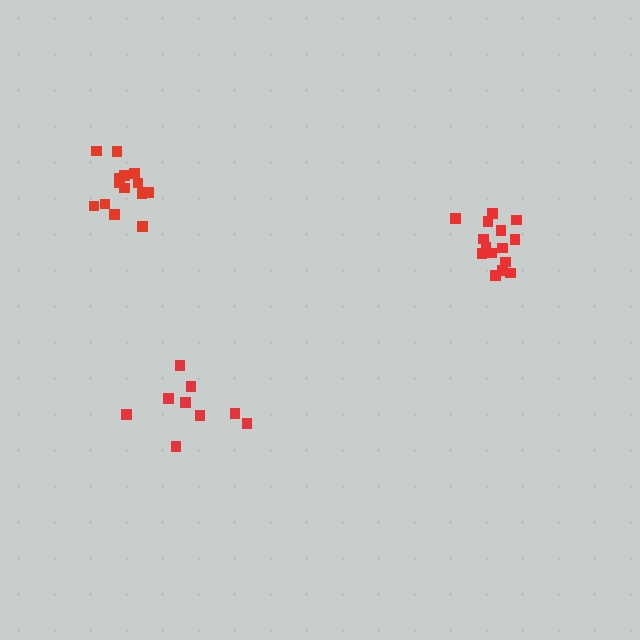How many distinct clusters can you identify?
There are 3 distinct clusters.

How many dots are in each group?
Group 1: 14 dots, Group 2: 9 dots, Group 3: 15 dots (38 total).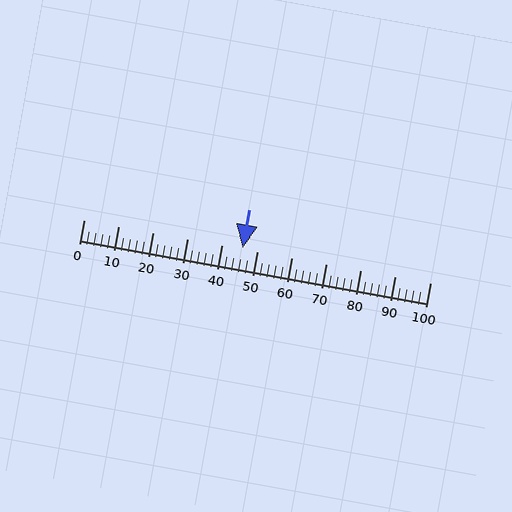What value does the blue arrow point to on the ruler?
The blue arrow points to approximately 46.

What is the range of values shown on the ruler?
The ruler shows values from 0 to 100.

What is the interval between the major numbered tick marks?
The major tick marks are spaced 10 units apart.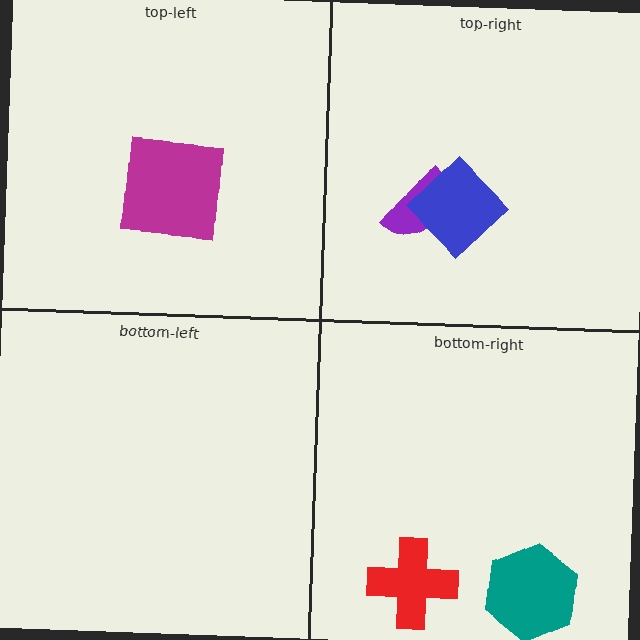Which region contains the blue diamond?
The top-right region.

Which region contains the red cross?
The bottom-right region.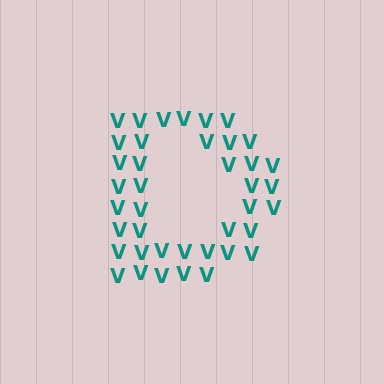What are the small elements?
The small elements are letter V's.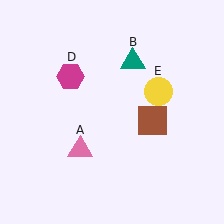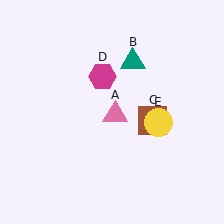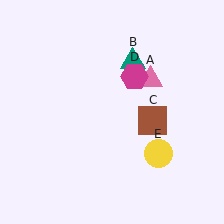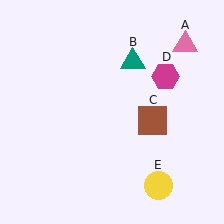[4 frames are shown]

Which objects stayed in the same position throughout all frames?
Teal triangle (object B) and brown square (object C) remained stationary.